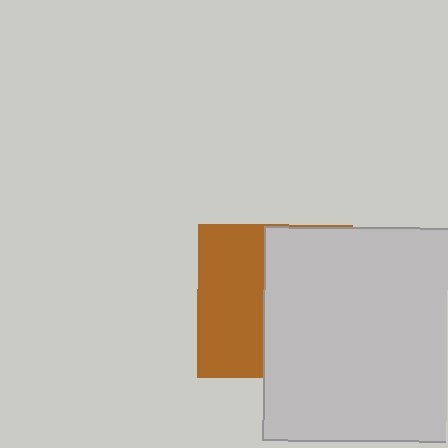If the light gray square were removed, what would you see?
You would see the complete brown square.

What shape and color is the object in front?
The object in front is a light gray square.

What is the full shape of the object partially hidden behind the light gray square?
The partially hidden object is a brown square.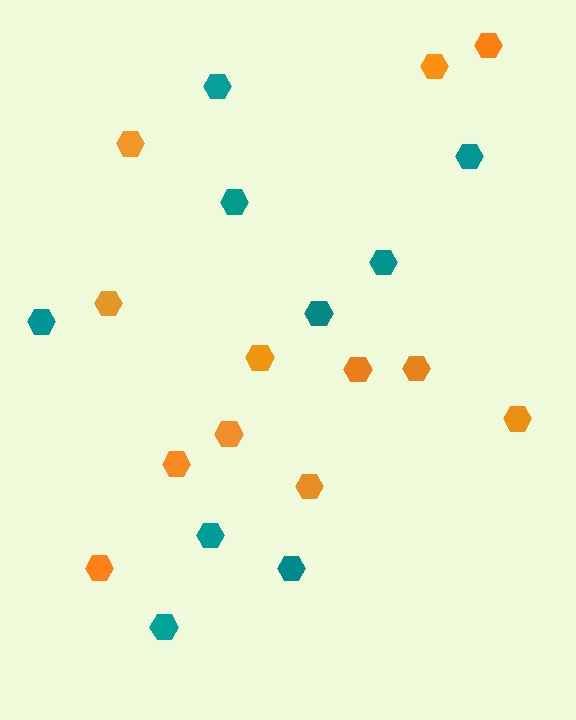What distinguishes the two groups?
There are 2 groups: one group of teal hexagons (9) and one group of orange hexagons (12).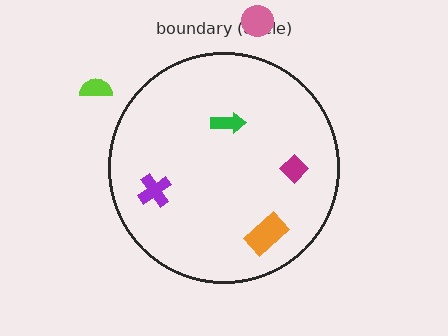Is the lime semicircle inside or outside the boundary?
Outside.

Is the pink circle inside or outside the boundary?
Outside.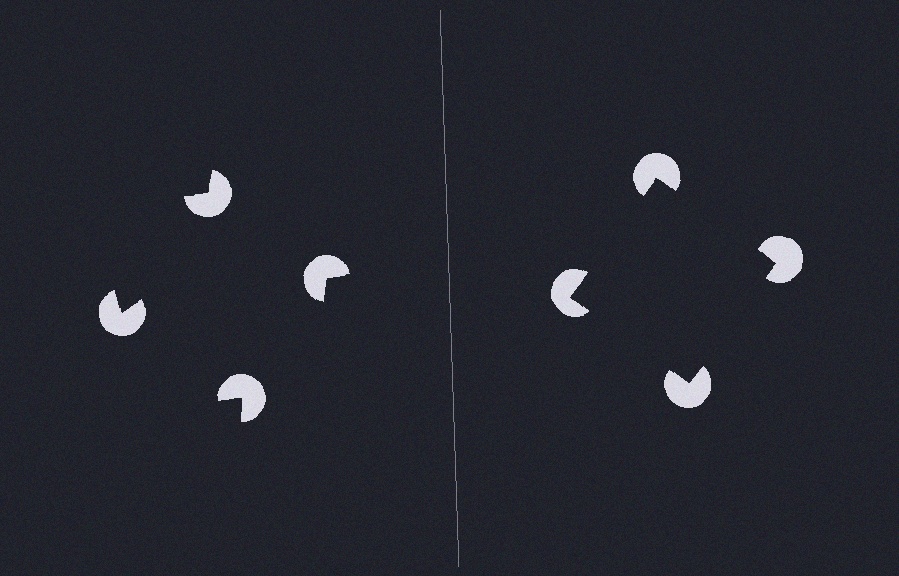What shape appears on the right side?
An illusory square.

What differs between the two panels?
The pac-man discs are positioned identically on both sides; only the wedge orientations differ. On the right they align to a square; on the left they are misaligned.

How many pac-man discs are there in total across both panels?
8 — 4 on each side.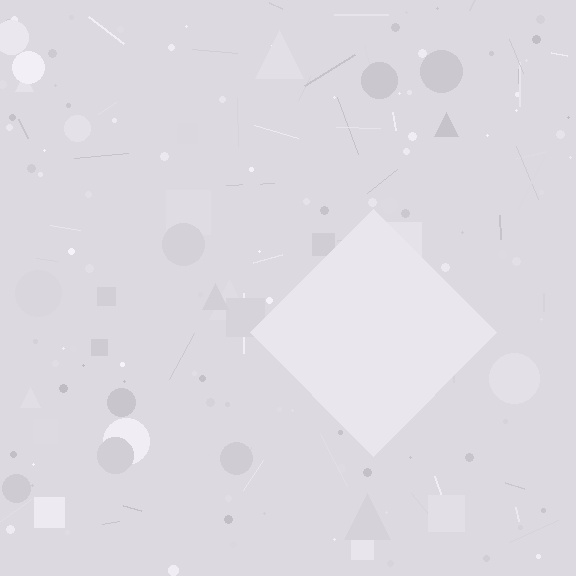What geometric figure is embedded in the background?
A diamond is embedded in the background.